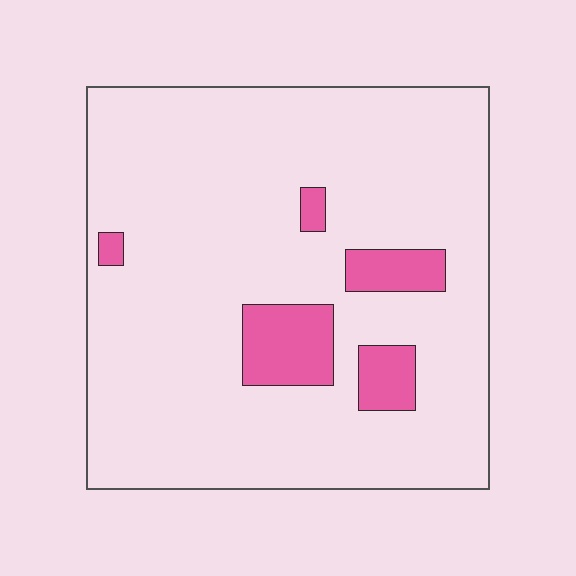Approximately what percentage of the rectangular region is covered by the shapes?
Approximately 10%.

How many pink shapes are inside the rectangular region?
5.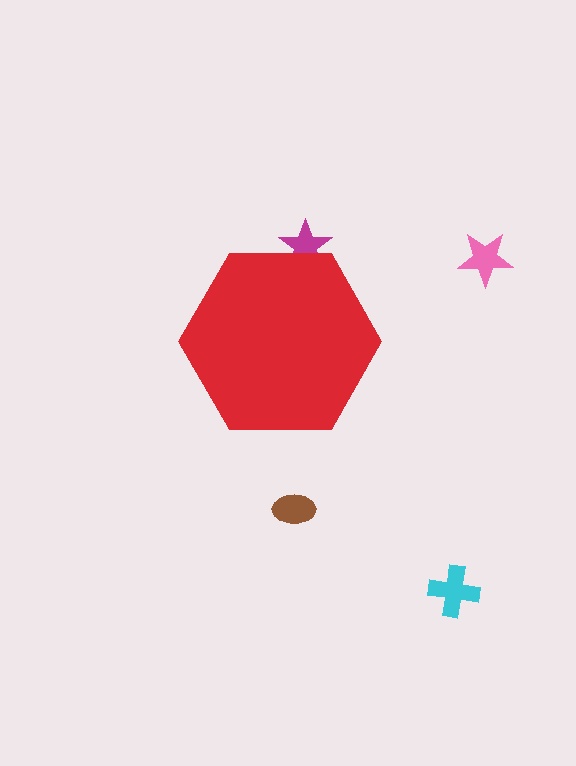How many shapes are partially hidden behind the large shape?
1 shape is partially hidden.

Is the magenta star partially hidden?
Yes, the magenta star is partially hidden behind the red hexagon.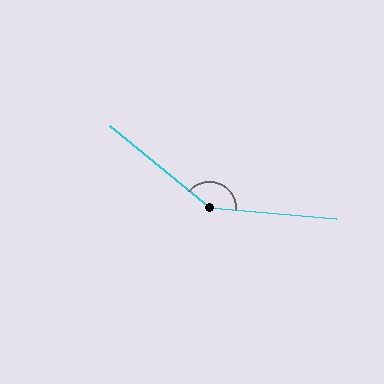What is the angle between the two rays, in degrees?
Approximately 145 degrees.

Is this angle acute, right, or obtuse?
It is obtuse.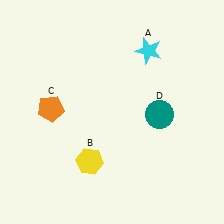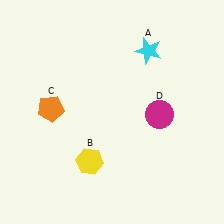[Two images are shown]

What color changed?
The circle (D) changed from teal in Image 1 to magenta in Image 2.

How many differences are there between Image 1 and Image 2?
There is 1 difference between the two images.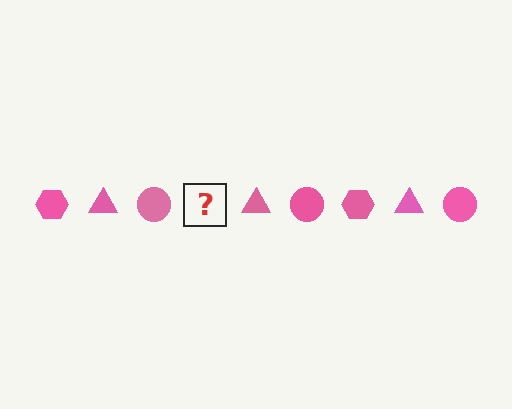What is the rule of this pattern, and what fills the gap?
The rule is that the pattern cycles through hexagon, triangle, circle shapes in pink. The gap should be filled with a pink hexagon.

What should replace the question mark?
The question mark should be replaced with a pink hexagon.